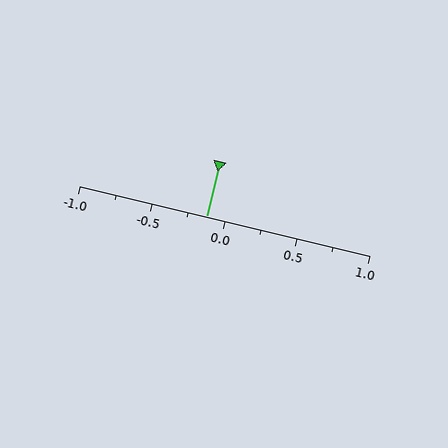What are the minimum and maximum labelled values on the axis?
The axis runs from -1.0 to 1.0.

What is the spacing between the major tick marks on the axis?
The major ticks are spaced 0.5 apart.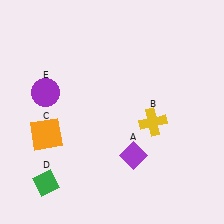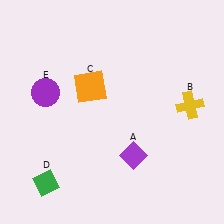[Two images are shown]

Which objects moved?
The objects that moved are: the yellow cross (B), the orange square (C).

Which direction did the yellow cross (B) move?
The yellow cross (B) moved right.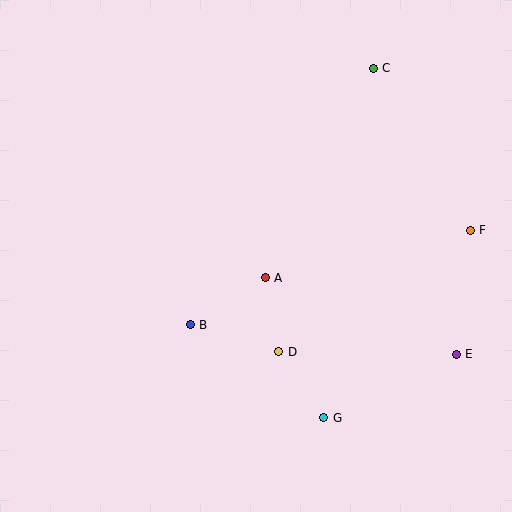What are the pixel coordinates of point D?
Point D is at (279, 352).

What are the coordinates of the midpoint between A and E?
The midpoint between A and E is at (361, 316).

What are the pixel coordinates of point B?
Point B is at (190, 325).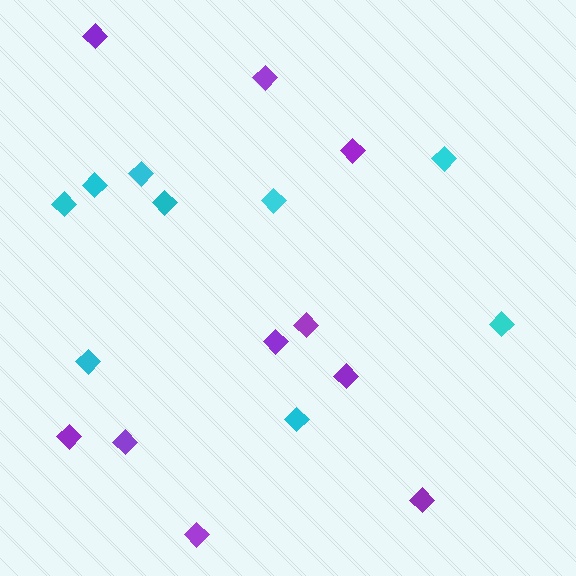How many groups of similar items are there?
There are 2 groups: one group of purple diamonds (10) and one group of cyan diamonds (9).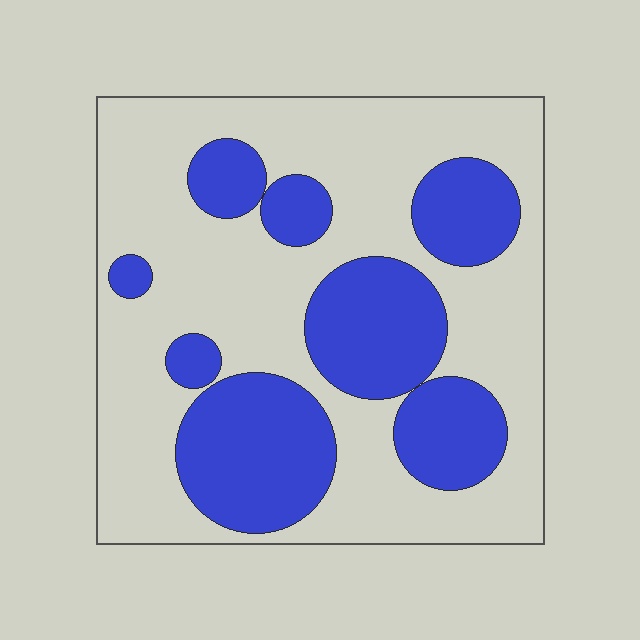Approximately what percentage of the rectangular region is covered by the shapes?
Approximately 35%.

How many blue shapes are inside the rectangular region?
8.